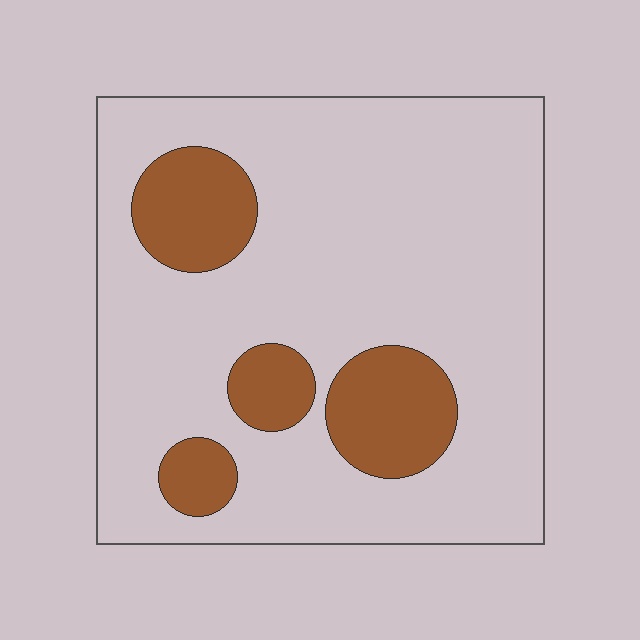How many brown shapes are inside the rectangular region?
4.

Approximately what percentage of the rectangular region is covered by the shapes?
Approximately 20%.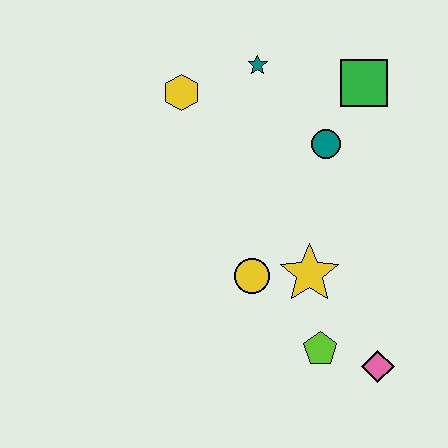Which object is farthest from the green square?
The pink diamond is farthest from the green square.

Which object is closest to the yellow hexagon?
The teal star is closest to the yellow hexagon.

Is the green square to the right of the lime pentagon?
Yes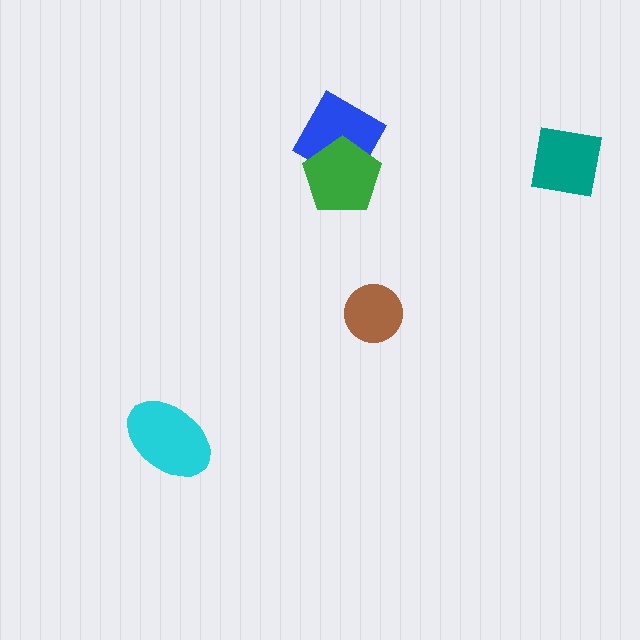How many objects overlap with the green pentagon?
1 object overlaps with the green pentagon.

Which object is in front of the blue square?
The green pentagon is in front of the blue square.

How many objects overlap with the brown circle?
0 objects overlap with the brown circle.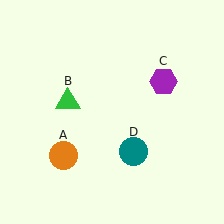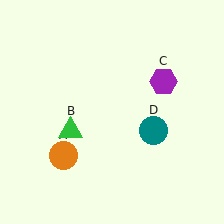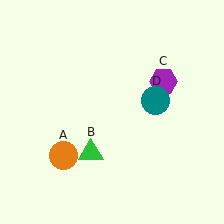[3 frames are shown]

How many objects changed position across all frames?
2 objects changed position: green triangle (object B), teal circle (object D).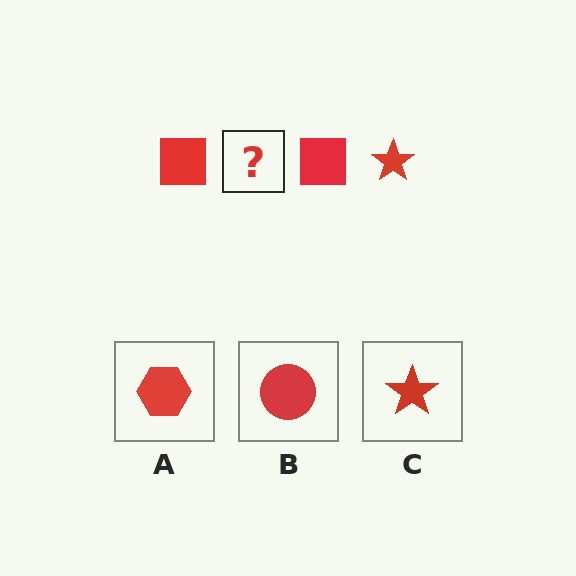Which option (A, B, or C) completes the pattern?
C.